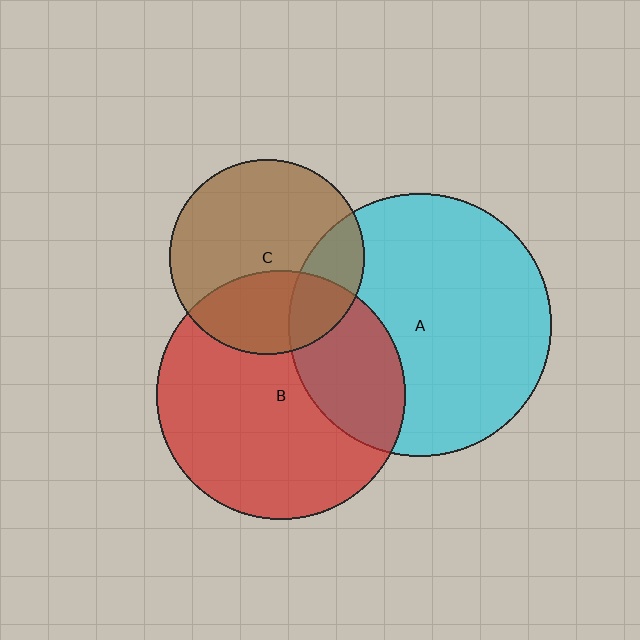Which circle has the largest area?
Circle A (cyan).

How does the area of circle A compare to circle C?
Approximately 1.8 times.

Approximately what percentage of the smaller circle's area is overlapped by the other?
Approximately 35%.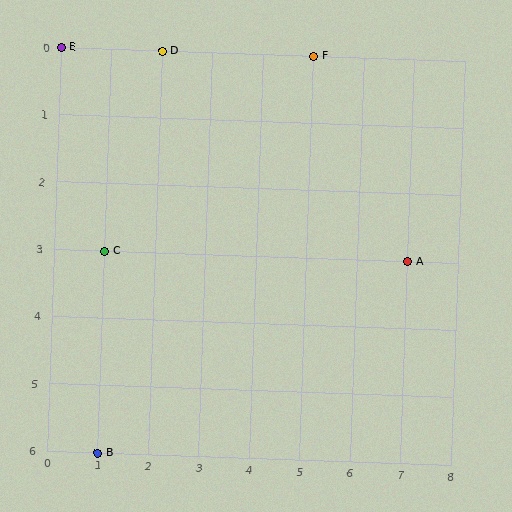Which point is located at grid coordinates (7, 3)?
Point A is at (7, 3).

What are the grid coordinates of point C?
Point C is at grid coordinates (1, 3).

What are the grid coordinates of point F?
Point F is at grid coordinates (5, 0).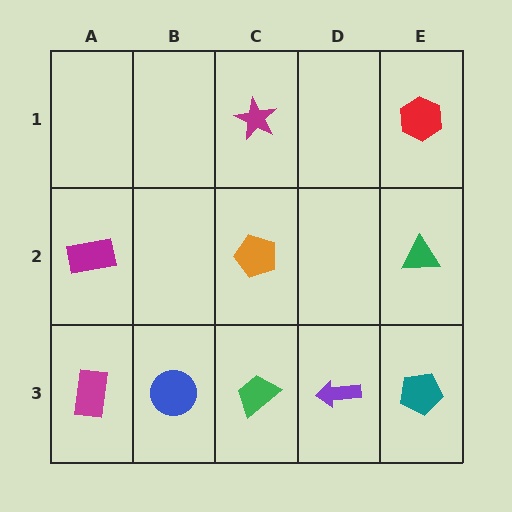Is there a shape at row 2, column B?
No, that cell is empty.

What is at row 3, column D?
A purple arrow.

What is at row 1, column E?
A red hexagon.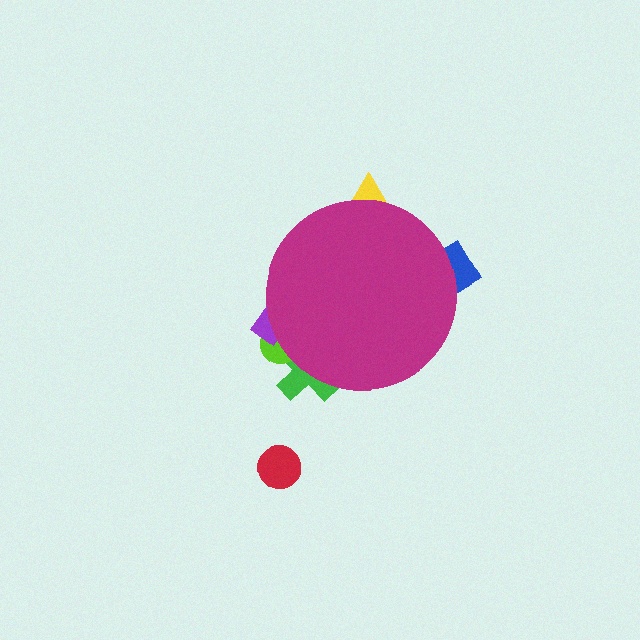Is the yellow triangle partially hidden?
Yes, the yellow triangle is partially hidden behind the magenta circle.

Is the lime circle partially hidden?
Yes, the lime circle is partially hidden behind the magenta circle.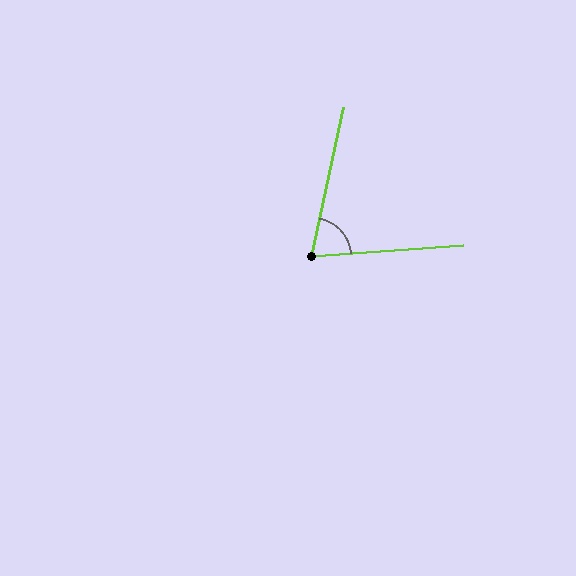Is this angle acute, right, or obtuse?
It is acute.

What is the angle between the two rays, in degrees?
Approximately 74 degrees.